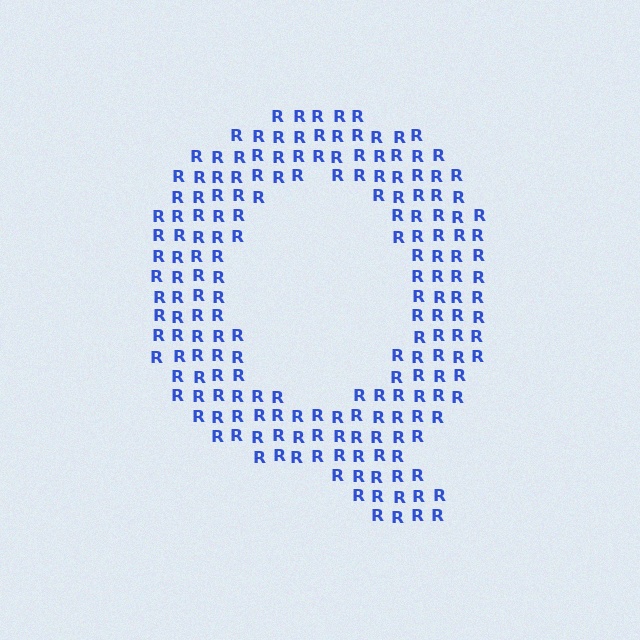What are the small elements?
The small elements are letter R's.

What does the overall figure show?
The overall figure shows the letter Q.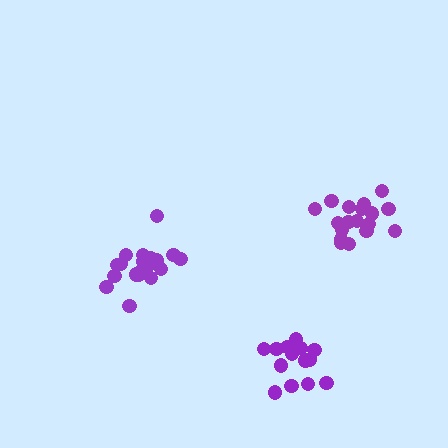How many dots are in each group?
Group 1: 14 dots, Group 2: 18 dots, Group 3: 19 dots (51 total).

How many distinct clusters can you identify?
There are 3 distinct clusters.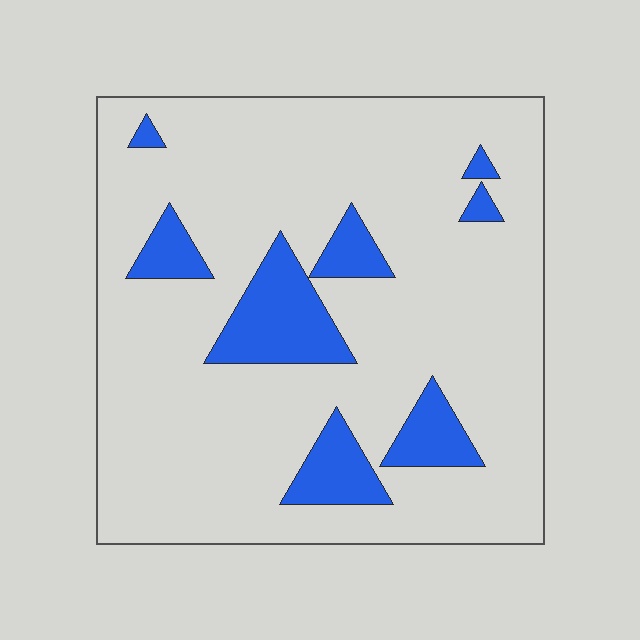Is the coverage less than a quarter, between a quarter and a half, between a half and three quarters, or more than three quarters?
Less than a quarter.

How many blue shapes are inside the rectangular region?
8.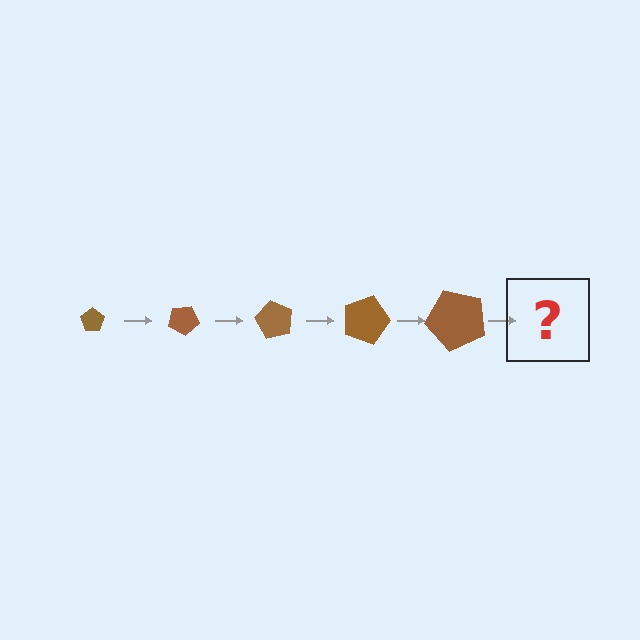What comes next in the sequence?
The next element should be a pentagon, larger than the previous one and rotated 150 degrees from the start.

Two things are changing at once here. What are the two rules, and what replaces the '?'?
The two rules are that the pentagon grows larger each step and it rotates 30 degrees each step. The '?' should be a pentagon, larger than the previous one and rotated 150 degrees from the start.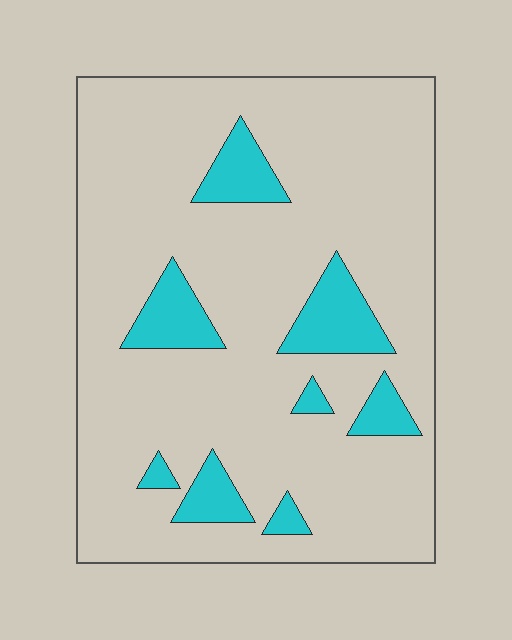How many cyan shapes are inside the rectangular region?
8.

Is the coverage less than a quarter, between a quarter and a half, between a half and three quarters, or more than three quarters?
Less than a quarter.